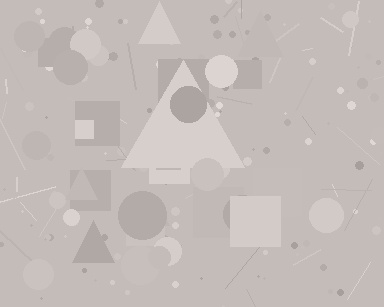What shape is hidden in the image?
A triangle is hidden in the image.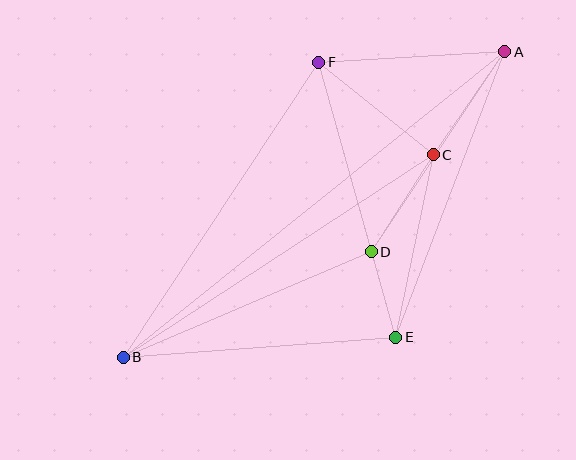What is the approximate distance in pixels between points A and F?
The distance between A and F is approximately 186 pixels.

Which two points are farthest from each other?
Points A and B are farthest from each other.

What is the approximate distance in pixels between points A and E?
The distance between A and E is approximately 306 pixels.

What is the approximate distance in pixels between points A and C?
The distance between A and C is approximately 125 pixels.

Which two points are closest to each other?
Points D and E are closest to each other.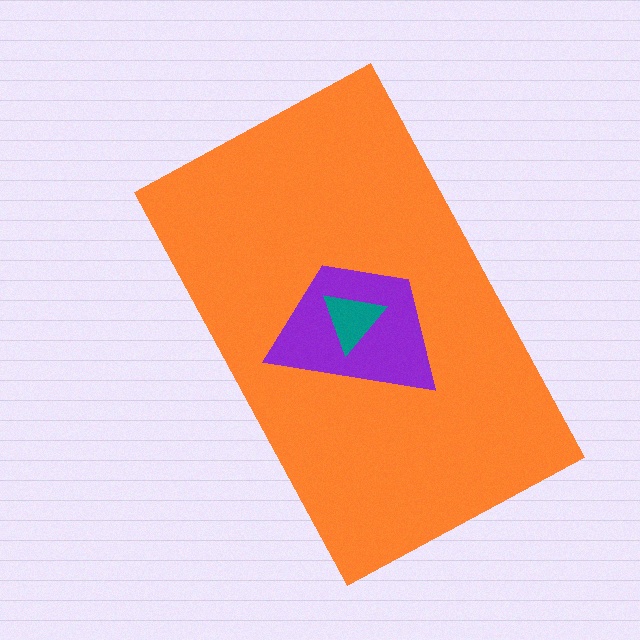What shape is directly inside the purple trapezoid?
The teal triangle.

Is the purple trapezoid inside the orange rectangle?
Yes.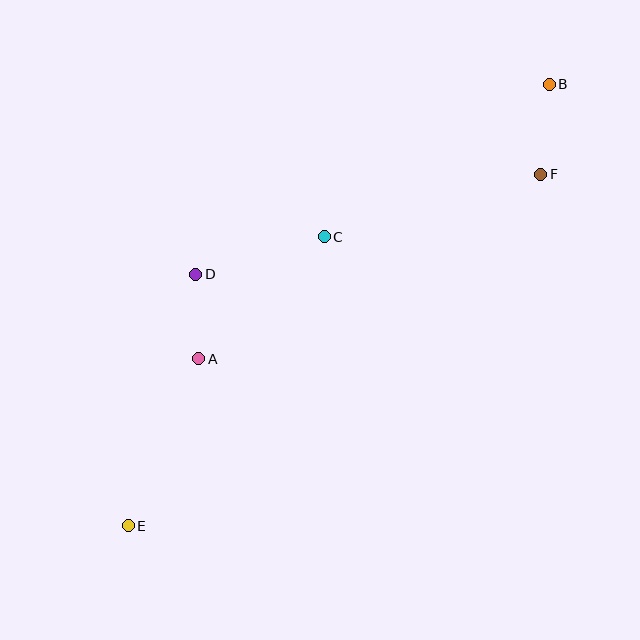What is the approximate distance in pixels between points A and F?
The distance between A and F is approximately 389 pixels.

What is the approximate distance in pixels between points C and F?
The distance between C and F is approximately 225 pixels.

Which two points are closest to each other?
Points A and D are closest to each other.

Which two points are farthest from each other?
Points B and E are farthest from each other.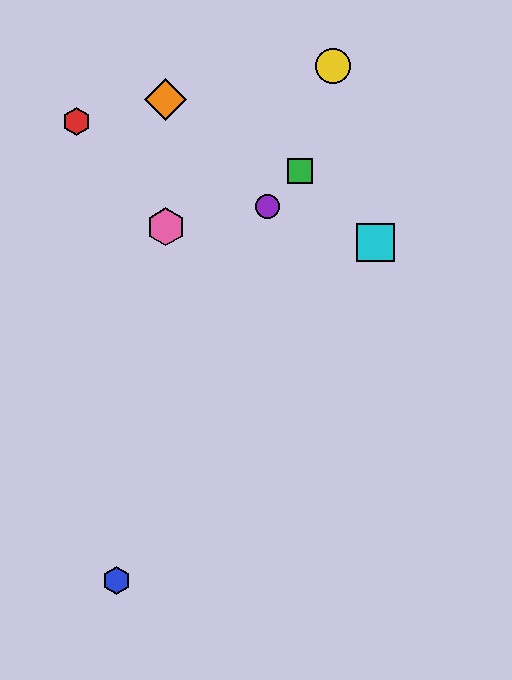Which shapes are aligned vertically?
The orange diamond, the pink hexagon are aligned vertically.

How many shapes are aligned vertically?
2 shapes (the orange diamond, the pink hexagon) are aligned vertically.